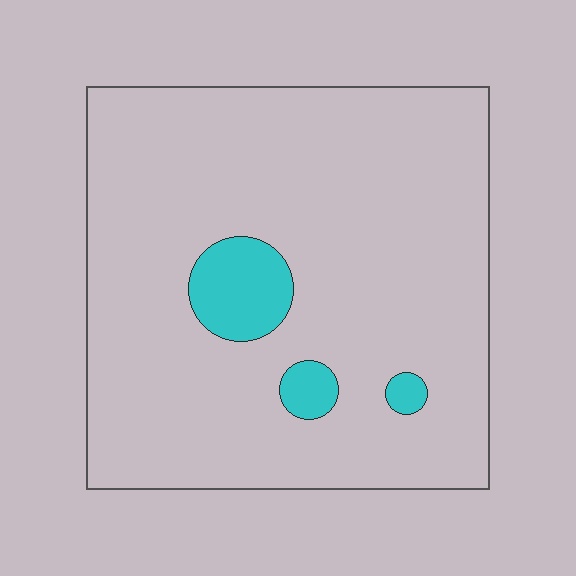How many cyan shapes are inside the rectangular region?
3.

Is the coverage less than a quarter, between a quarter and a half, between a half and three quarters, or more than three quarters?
Less than a quarter.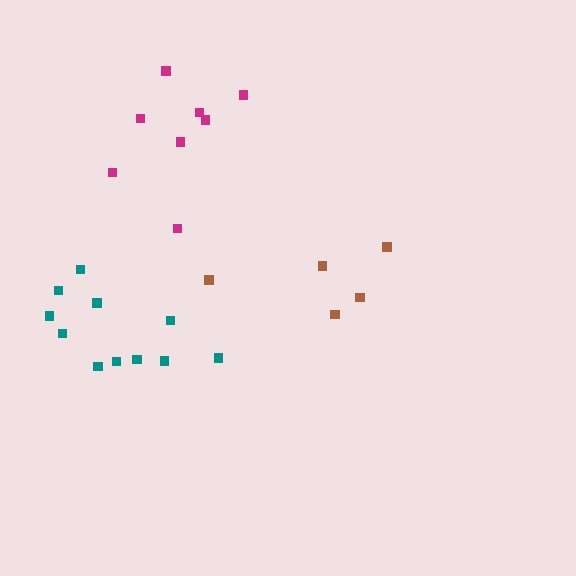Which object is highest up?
The magenta cluster is topmost.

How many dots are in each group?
Group 1: 5 dots, Group 2: 11 dots, Group 3: 8 dots (24 total).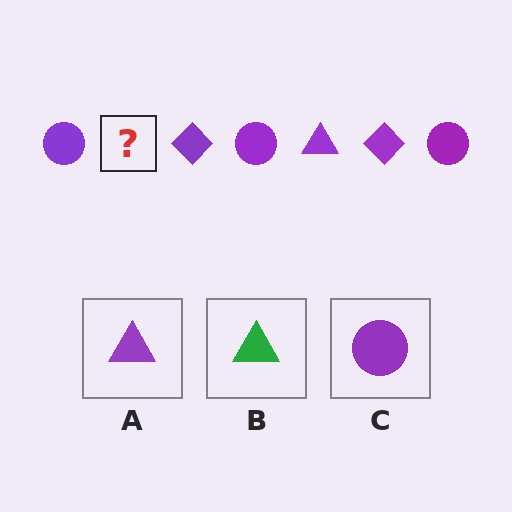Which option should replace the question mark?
Option A.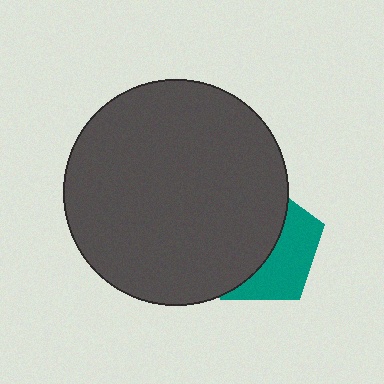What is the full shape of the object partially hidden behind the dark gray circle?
The partially hidden object is a teal pentagon.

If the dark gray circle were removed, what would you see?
You would see the complete teal pentagon.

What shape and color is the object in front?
The object in front is a dark gray circle.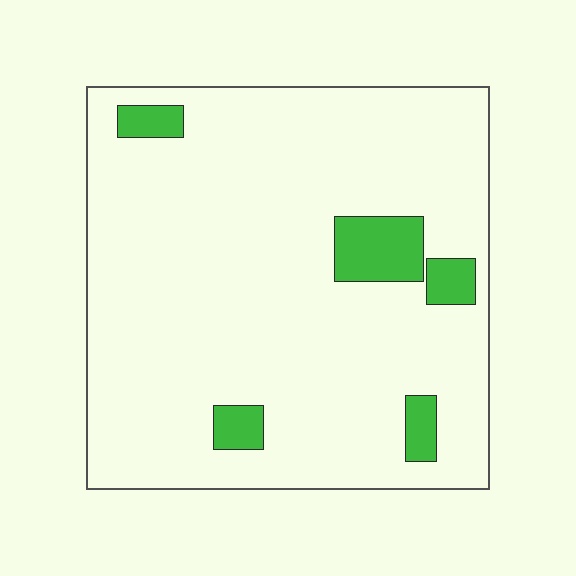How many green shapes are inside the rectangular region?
5.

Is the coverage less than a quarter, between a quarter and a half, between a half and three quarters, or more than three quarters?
Less than a quarter.